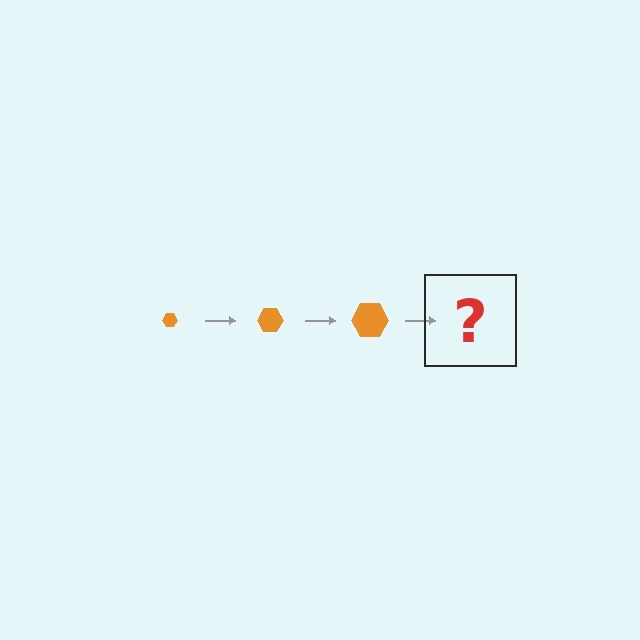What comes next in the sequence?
The next element should be an orange hexagon, larger than the previous one.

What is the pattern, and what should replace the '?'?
The pattern is that the hexagon gets progressively larger each step. The '?' should be an orange hexagon, larger than the previous one.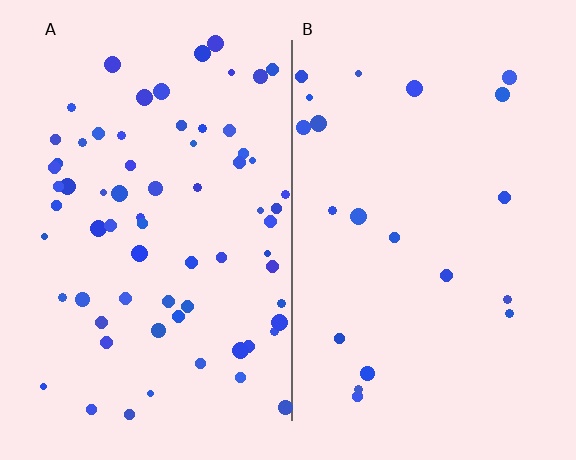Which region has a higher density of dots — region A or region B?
A (the left).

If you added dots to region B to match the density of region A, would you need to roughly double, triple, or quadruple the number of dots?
Approximately triple.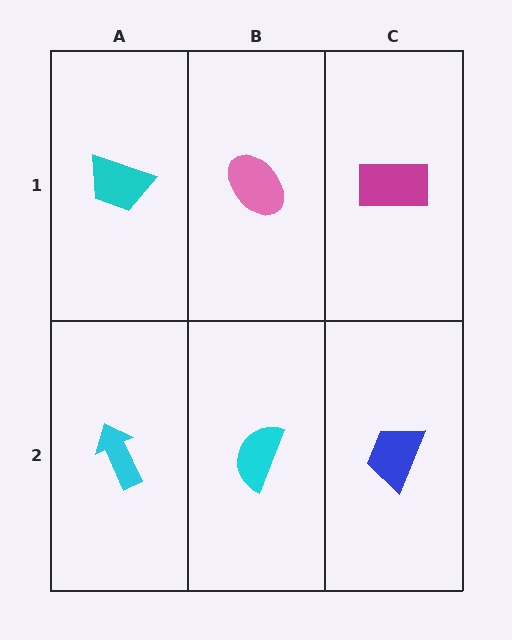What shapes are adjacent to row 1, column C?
A blue trapezoid (row 2, column C), a pink ellipse (row 1, column B).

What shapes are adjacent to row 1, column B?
A cyan semicircle (row 2, column B), a cyan trapezoid (row 1, column A), a magenta rectangle (row 1, column C).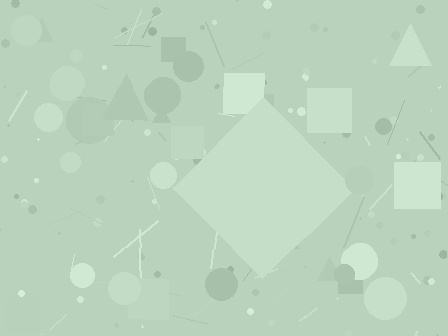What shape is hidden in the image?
A diamond is hidden in the image.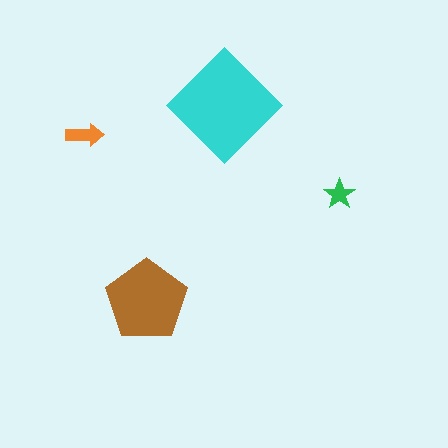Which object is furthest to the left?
The orange arrow is leftmost.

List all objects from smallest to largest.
The green star, the orange arrow, the brown pentagon, the cyan diamond.